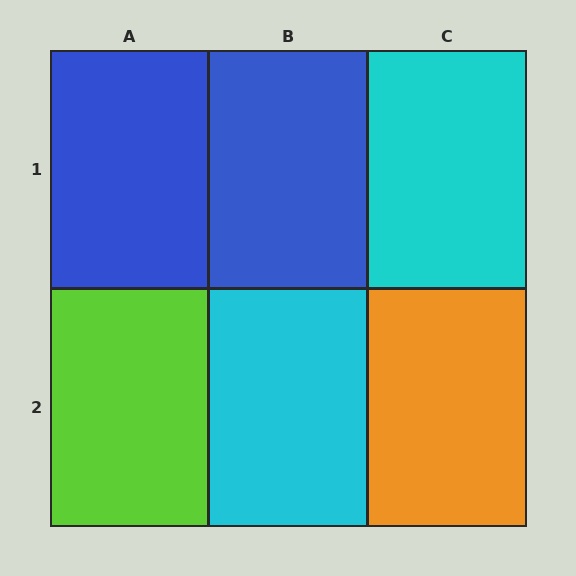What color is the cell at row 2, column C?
Orange.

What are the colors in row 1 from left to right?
Blue, blue, cyan.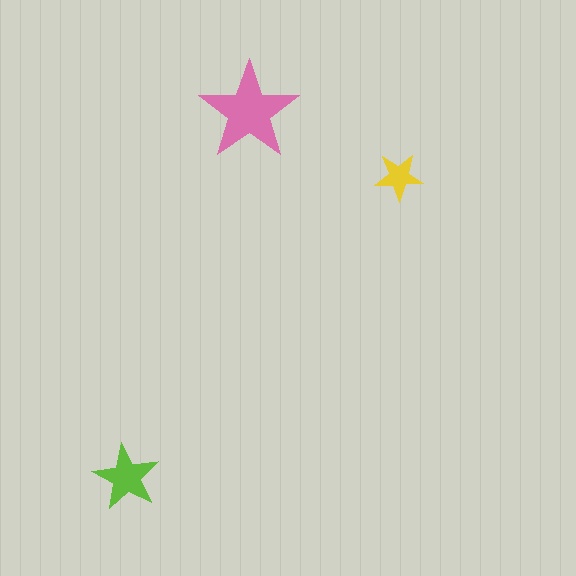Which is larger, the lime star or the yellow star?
The lime one.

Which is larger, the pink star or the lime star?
The pink one.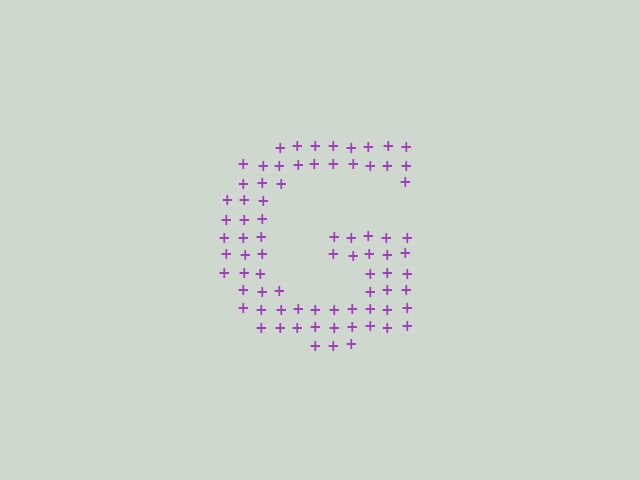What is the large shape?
The large shape is the letter G.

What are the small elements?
The small elements are plus signs.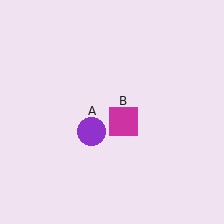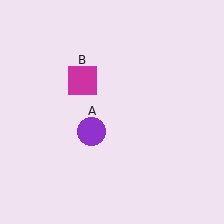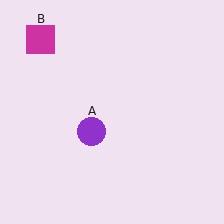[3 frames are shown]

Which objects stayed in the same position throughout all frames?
Purple circle (object A) remained stationary.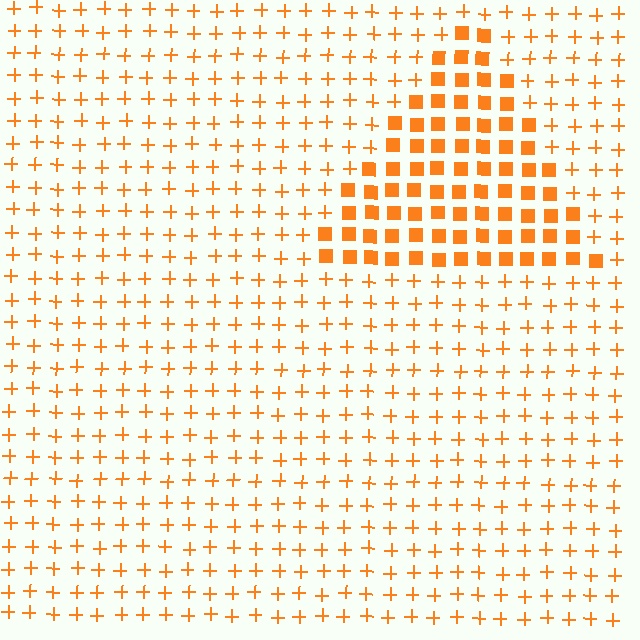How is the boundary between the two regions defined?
The boundary is defined by a change in element shape: squares inside vs. plus signs outside. All elements share the same color and spacing.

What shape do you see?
I see a triangle.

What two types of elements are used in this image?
The image uses squares inside the triangle region and plus signs outside it.